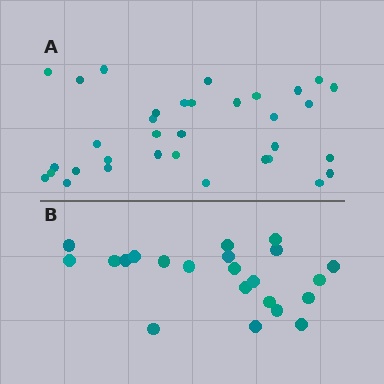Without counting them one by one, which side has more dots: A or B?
Region A (the top region) has more dots.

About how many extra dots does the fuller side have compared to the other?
Region A has roughly 12 or so more dots than region B.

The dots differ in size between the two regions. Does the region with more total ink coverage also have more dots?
No. Region B has more total ink coverage because its dots are larger, but region A actually contains more individual dots. Total area can be misleading — the number of items is what matters here.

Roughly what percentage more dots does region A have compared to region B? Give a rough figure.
About 55% more.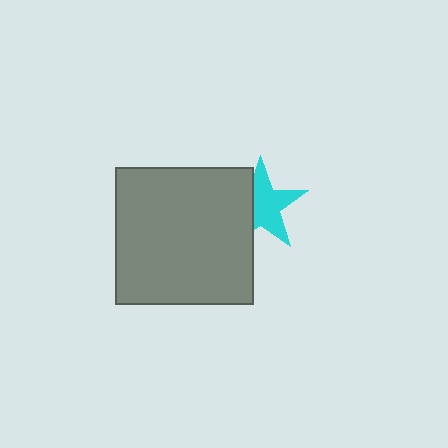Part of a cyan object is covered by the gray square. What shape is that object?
It is a star.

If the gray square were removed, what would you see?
You would see the complete cyan star.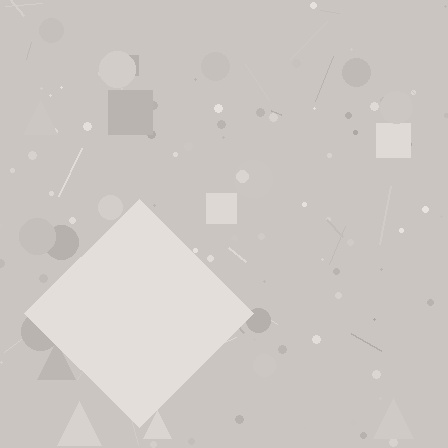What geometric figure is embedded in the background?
A diamond is embedded in the background.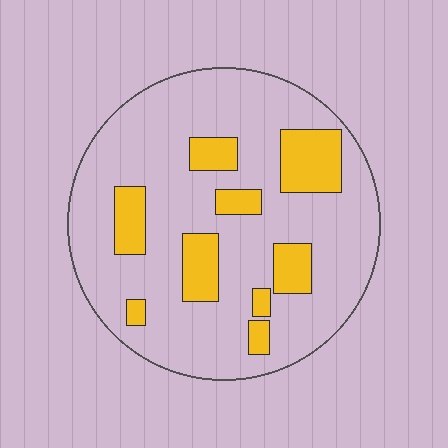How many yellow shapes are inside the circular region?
9.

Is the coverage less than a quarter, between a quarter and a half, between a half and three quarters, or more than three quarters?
Less than a quarter.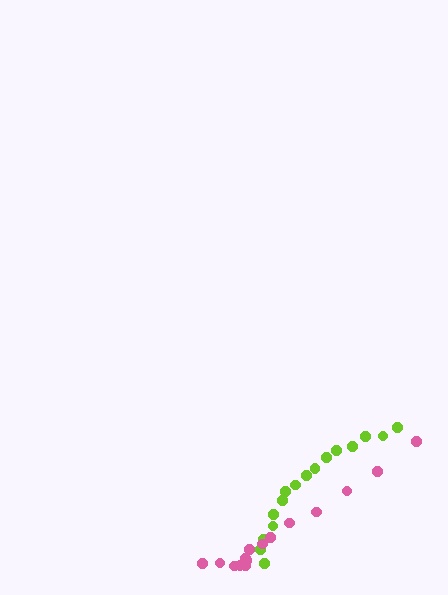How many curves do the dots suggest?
There are 2 distinct paths.